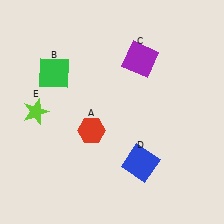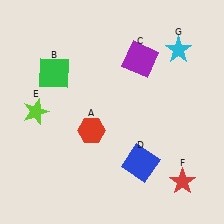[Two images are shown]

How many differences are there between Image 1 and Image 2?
There are 2 differences between the two images.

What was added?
A red star (F), a cyan star (G) were added in Image 2.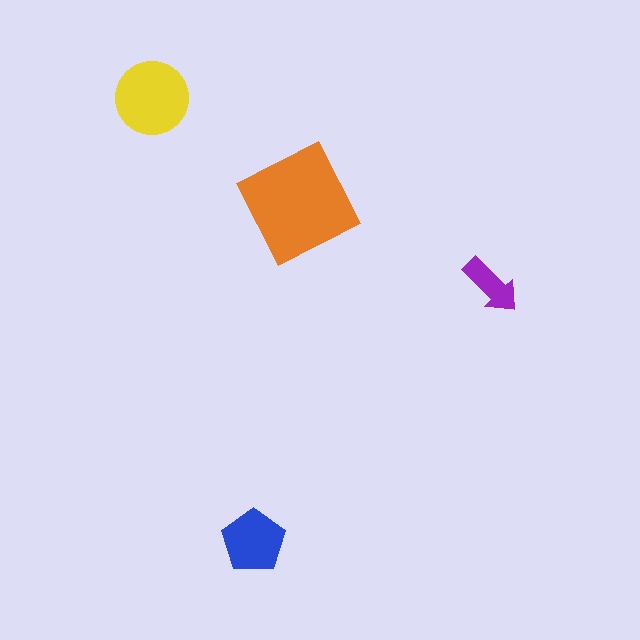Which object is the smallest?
The purple arrow.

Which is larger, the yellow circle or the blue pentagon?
The yellow circle.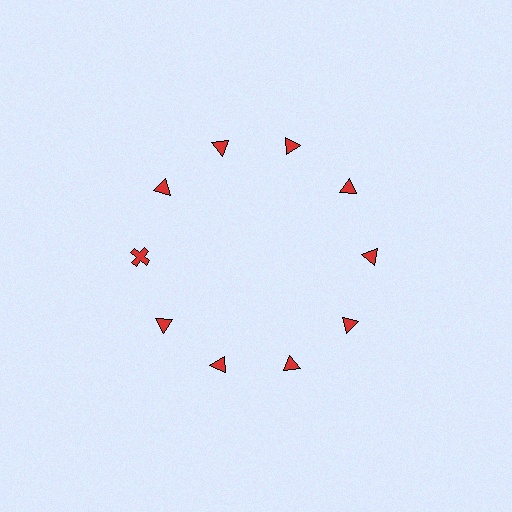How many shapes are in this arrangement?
There are 10 shapes arranged in a ring pattern.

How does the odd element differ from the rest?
It has a different shape: cross instead of triangle.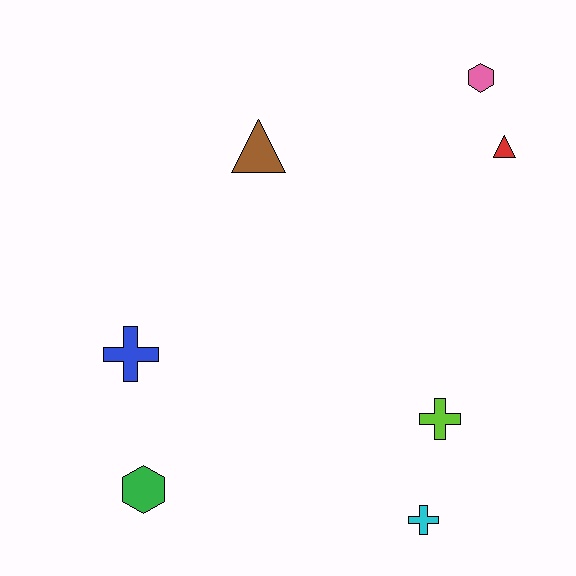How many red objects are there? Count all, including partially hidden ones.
There is 1 red object.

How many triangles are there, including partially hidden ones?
There are 2 triangles.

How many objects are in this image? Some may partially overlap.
There are 7 objects.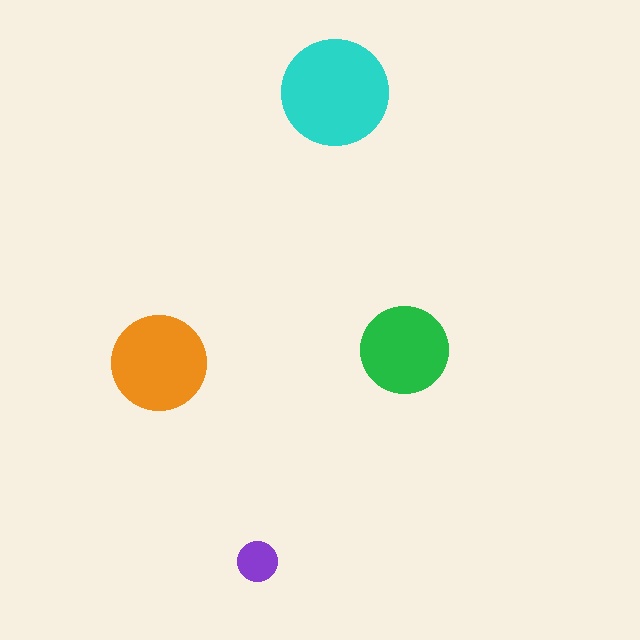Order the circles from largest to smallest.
the cyan one, the orange one, the green one, the purple one.